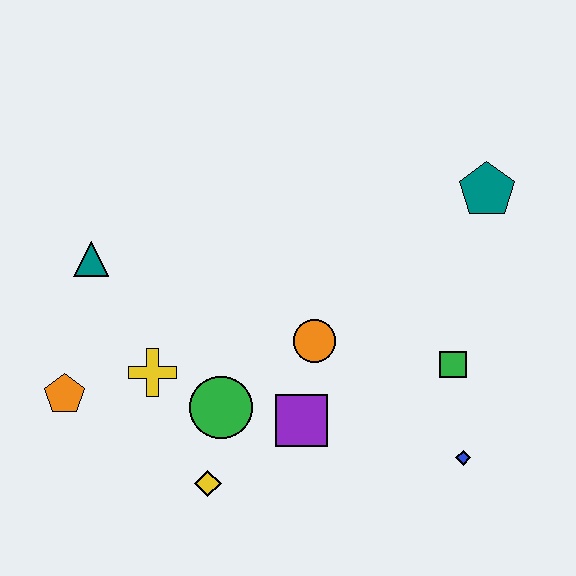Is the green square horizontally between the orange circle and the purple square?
No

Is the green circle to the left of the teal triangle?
No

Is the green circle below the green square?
Yes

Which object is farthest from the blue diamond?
The teal triangle is farthest from the blue diamond.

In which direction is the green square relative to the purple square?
The green square is to the right of the purple square.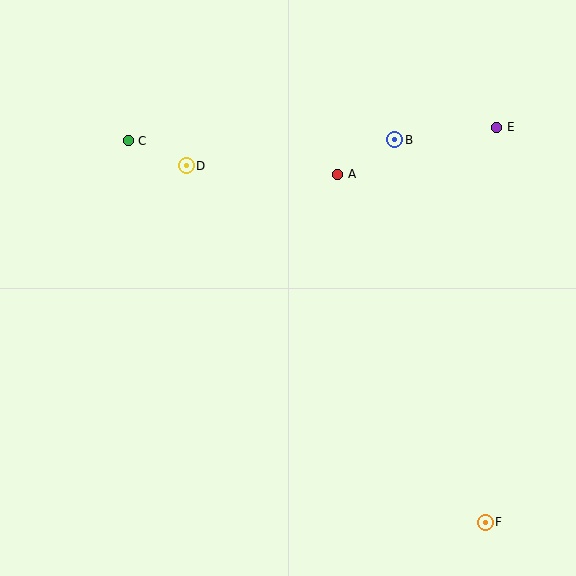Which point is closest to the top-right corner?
Point E is closest to the top-right corner.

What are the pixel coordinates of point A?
Point A is at (338, 174).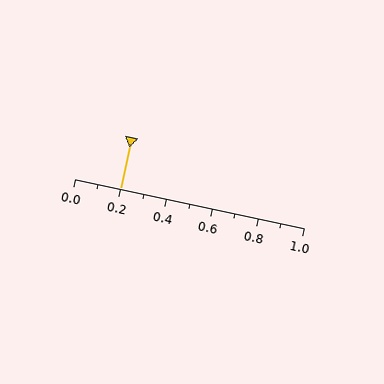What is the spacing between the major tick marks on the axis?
The major ticks are spaced 0.2 apart.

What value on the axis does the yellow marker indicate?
The marker indicates approximately 0.2.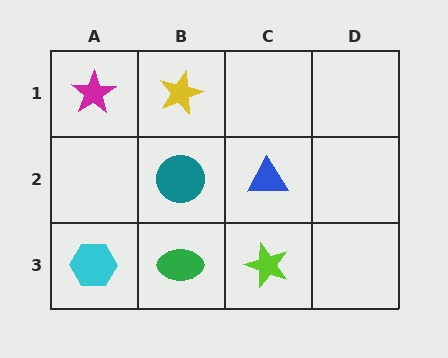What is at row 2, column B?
A teal circle.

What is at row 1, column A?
A magenta star.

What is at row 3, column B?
A green ellipse.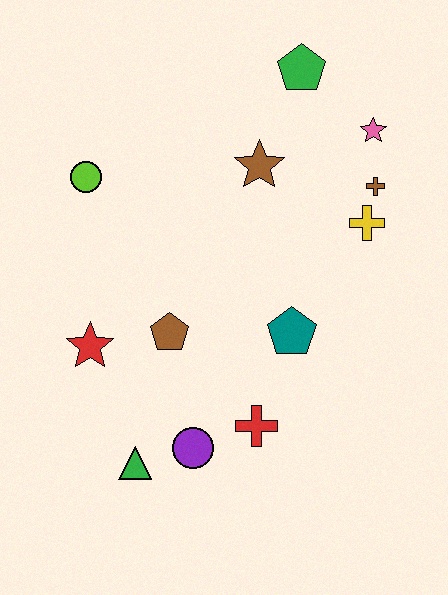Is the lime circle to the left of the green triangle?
Yes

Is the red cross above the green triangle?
Yes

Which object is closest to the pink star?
The brown cross is closest to the pink star.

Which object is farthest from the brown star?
The green triangle is farthest from the brown star.